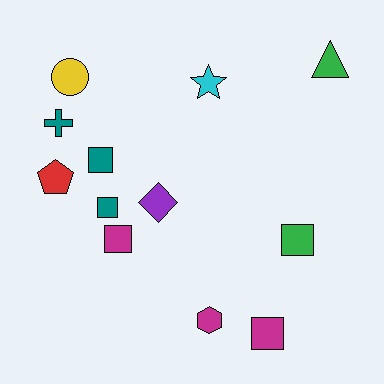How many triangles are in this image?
There is 1 triangle.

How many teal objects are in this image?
There are 3 teal objects.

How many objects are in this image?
There are 12 objects.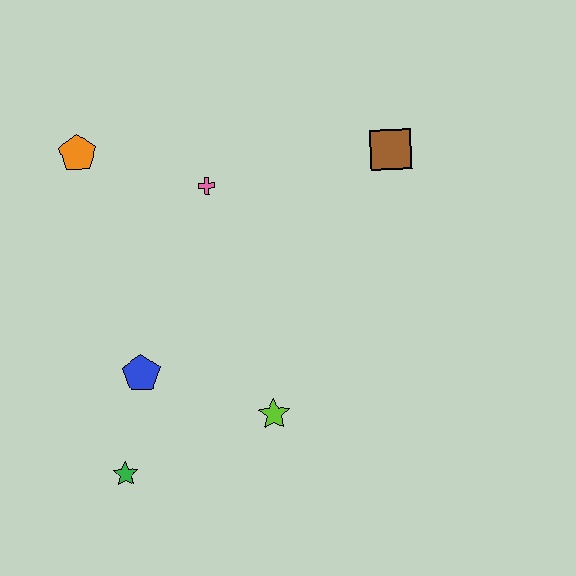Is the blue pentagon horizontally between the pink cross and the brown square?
No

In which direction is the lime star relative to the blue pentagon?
The lime star is to the right of the blue pentagon.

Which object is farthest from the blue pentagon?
The brown square is farthest from the blue pentagon.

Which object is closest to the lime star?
The blue pentagon is closest to the lime star.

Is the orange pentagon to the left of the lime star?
Yes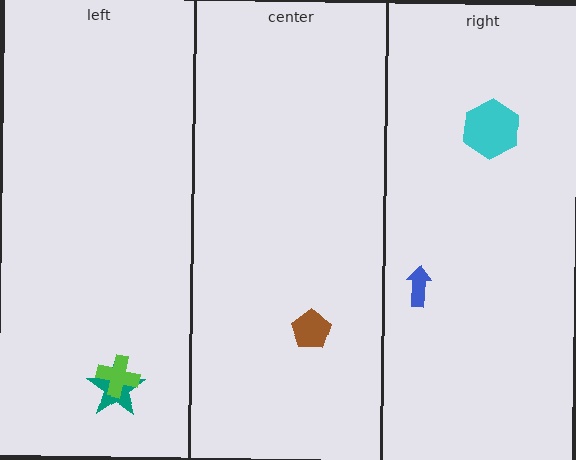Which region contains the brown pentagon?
The center region.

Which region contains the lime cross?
The left region.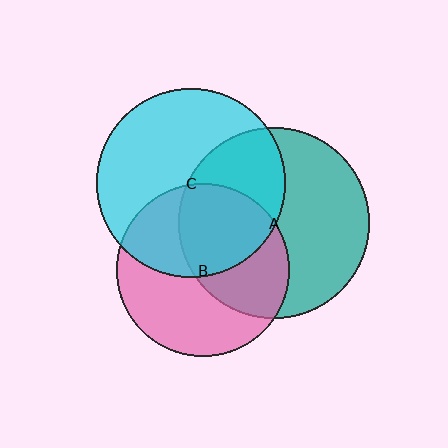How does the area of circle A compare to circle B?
Approximately 1.2 times.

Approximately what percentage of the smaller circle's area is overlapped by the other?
Approximately 45%.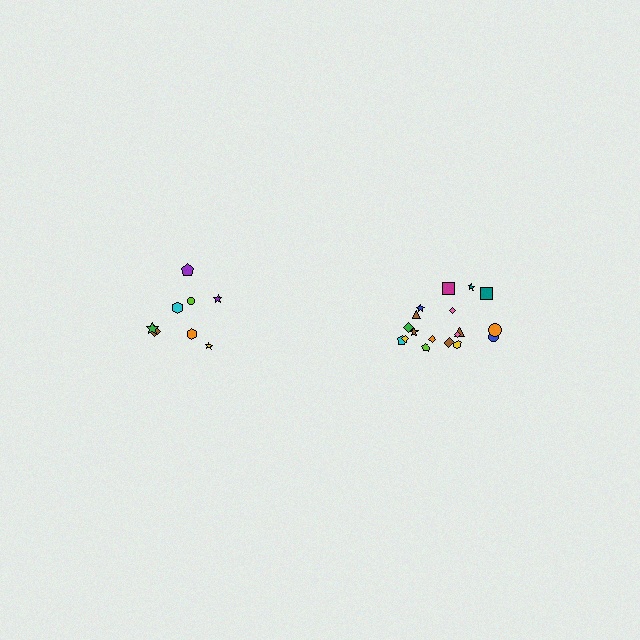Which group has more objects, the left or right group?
The right group.